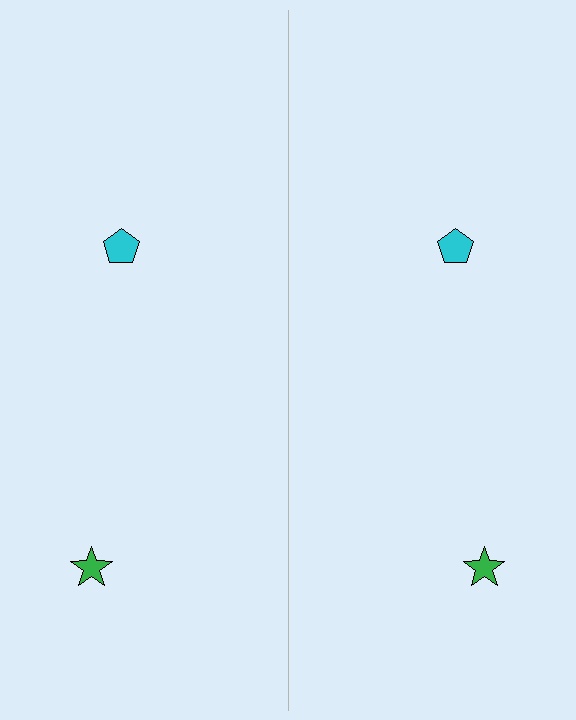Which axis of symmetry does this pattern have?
The pattern has a vertical axis of symmetry running through the center of the image.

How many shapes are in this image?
There are 4 shapes in this image.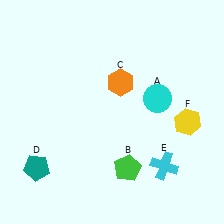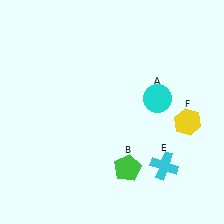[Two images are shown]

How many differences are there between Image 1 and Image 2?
There are 2 differences between the two images.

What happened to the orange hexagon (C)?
The orange hexagon (C) was removed in Image 2. It was in the top-right area of Image 1.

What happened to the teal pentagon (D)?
The teal pentagon (D) was removed in Image 2. It was in the bottom-left area of Image 1.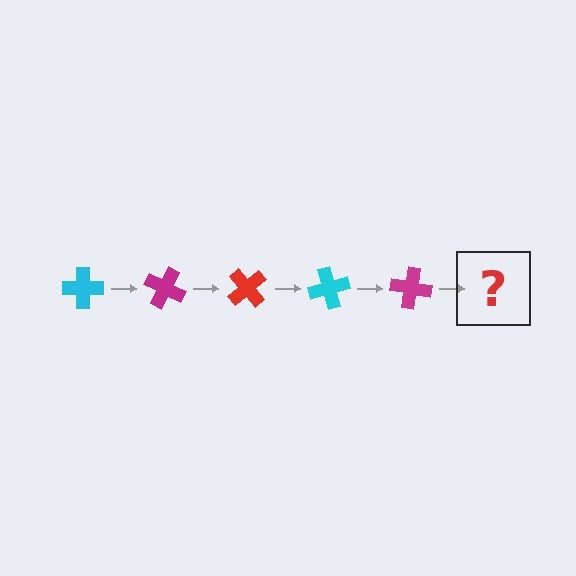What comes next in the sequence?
The next element should be a red cross, rotated 125 degrees from the start.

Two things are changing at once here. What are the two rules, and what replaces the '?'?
The two rules are that it rotates 25 degrees each step and the color cycles through cyan, magenta, and red. The '?' should be a red cross, rotated 125 degrees from the start.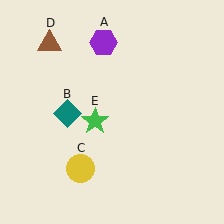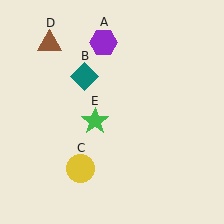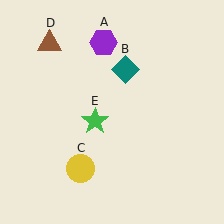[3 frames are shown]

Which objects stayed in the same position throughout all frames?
Purple hexagon (object A) and yellow circle (object C) and brown triangle (object D) and green star (object E) remained stationary.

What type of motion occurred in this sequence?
The teal diamond (object B) rotated clockwise around the center of the scene.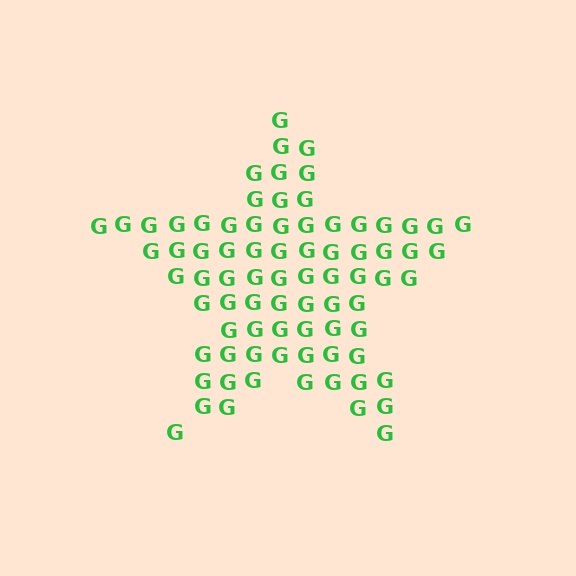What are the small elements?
The small elements are letter G's.